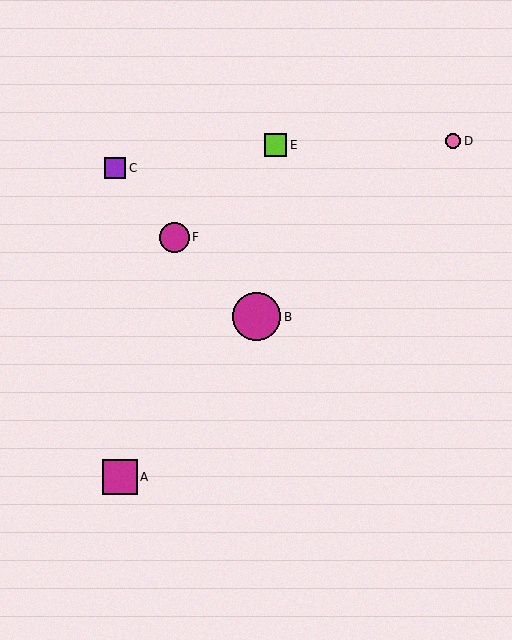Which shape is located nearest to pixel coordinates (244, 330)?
The magenta circle (labeled B) at (257, 317) is nearest to that location.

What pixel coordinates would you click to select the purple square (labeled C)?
Click at (115, 168) to select the purple square C.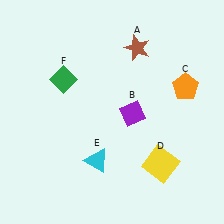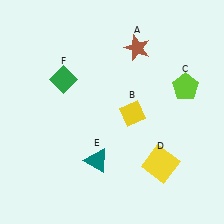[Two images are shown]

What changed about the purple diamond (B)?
In Image 1, B is purple. In Image 2, it changed to yellow.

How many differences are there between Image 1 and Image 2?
There are 3 differences between the two images.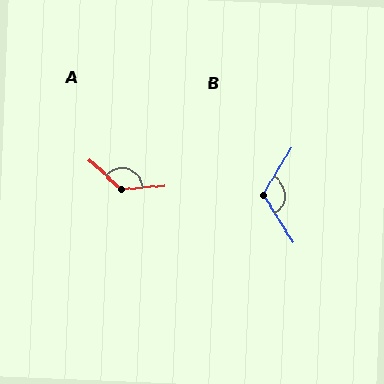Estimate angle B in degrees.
Approximately 116 degrees.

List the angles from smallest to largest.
B (116°), A (133°).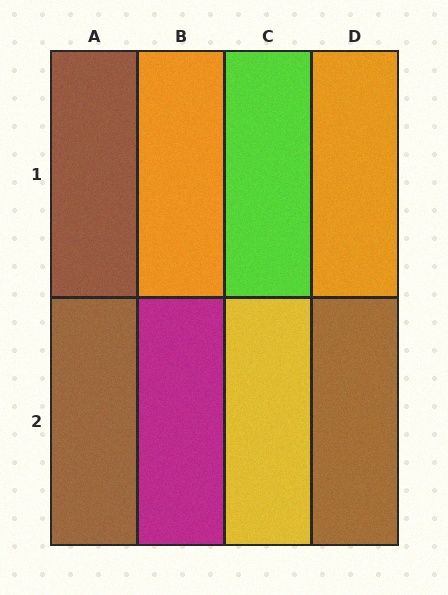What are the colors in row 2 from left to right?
Brown, magenta, yellow, brown.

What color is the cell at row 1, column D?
Orange.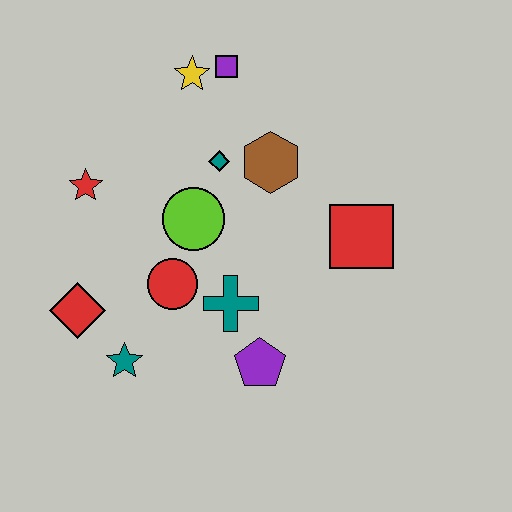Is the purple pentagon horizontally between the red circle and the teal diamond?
No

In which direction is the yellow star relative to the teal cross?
The yellow star is above the teal cross.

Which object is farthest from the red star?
The red square is farthest from the red star.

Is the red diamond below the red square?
Yes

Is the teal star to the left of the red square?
Yes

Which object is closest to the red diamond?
The teal star is closest to the red diamond.